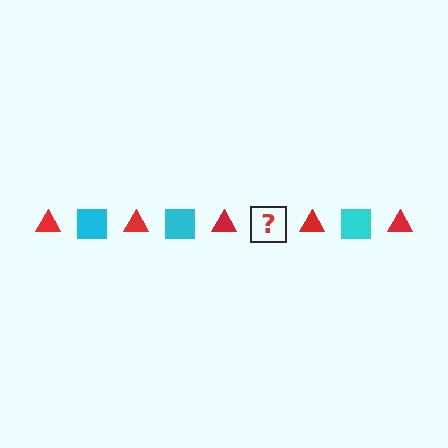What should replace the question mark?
The question mark should be replaced with a cyan square.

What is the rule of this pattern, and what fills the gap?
The rule is that the pattern alternates between red triangle and cyan square. The gap should be filled with a cyan square.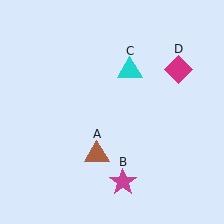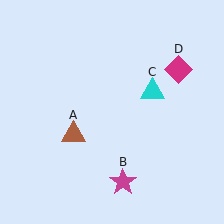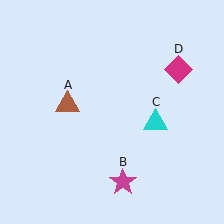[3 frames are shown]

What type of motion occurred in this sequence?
The brown triangle (object A), cyan triangle (object C) rotated clockwise around the center of the scene.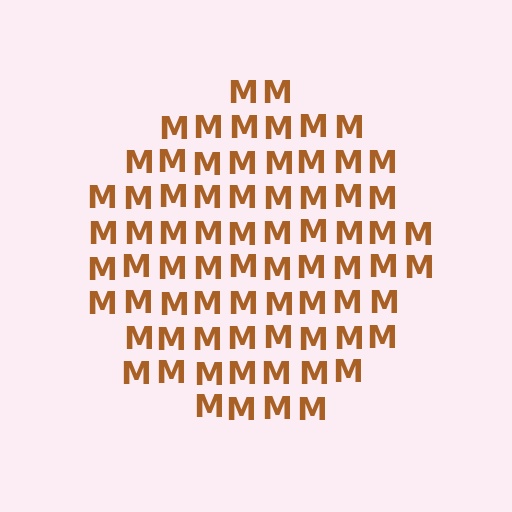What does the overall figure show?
The overall figure shows a circle.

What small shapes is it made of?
It is made of small letter M's.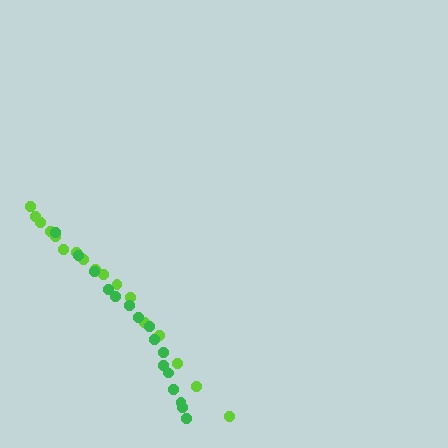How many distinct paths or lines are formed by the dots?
There are 2 distinct paths.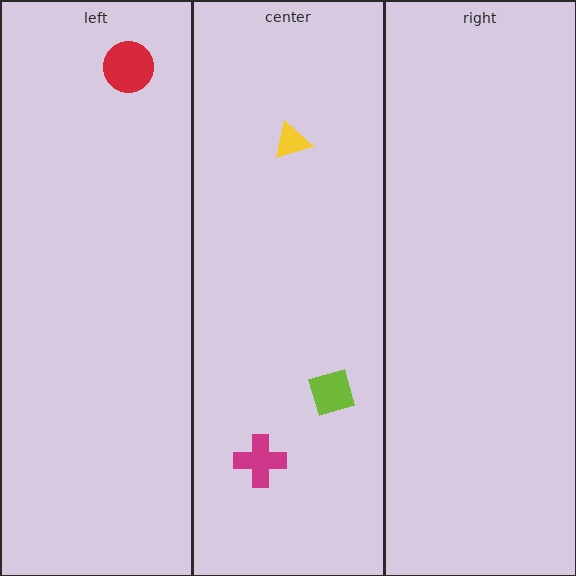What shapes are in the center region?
The lime diamond, the yellow triangle, the magenta cross.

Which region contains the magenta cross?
The center region.